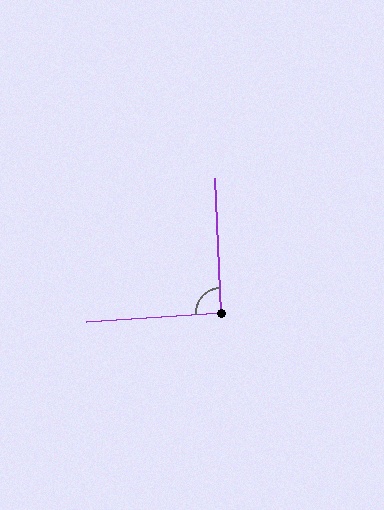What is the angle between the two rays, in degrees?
Approximately 92 degrees.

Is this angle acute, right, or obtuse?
It is approximately a right angle.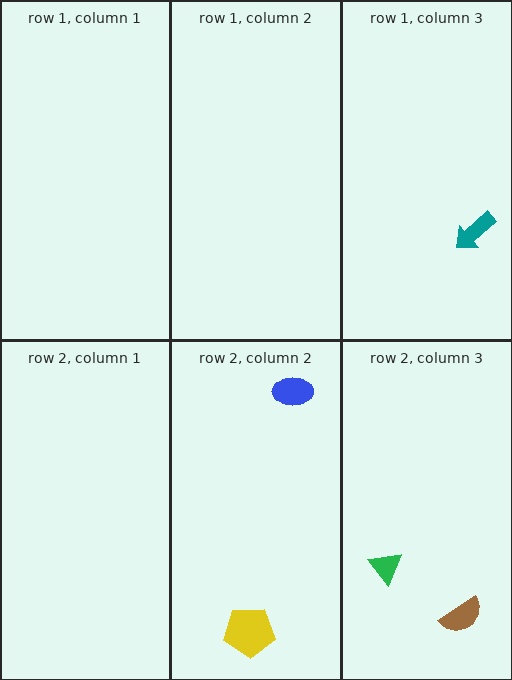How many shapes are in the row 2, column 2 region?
2.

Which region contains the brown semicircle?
The row 2, column 3 region.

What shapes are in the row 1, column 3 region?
The teal arrow.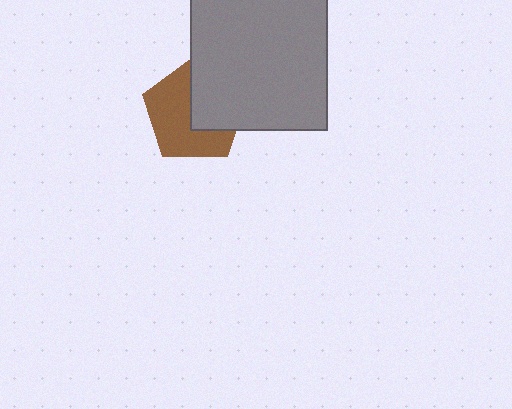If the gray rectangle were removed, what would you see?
You would see the complete brown pentagon.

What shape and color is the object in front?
The object in front is a gray rectangle.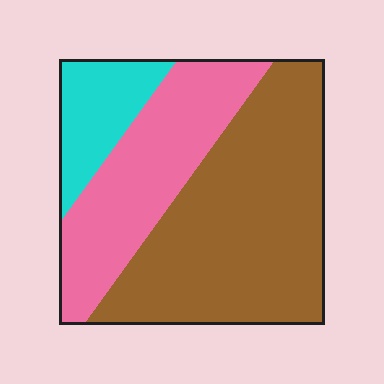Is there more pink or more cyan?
Pink.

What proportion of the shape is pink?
Pink takes up about one third (1/3) of the shape.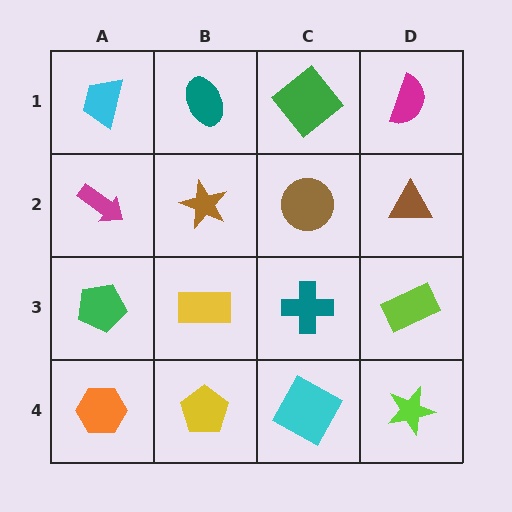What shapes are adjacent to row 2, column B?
A teal ellipse (row 1, column B), a yellow rectangle (row 3, column B), a magenta arrow (row 2, column A), a brown circle (row 2, column C).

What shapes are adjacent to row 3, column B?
A brown star (row 2, column B), a yellow pentagon (row 4, column B), a green pentagon (row 3, column A), a teal cross (row 3, column C).